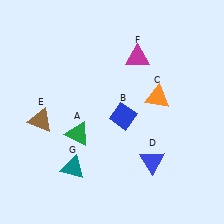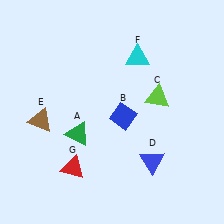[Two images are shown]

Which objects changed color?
C changed from orange to lime. F changed from magenta to cyan. G changed from teal to red.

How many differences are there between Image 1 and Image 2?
There are 3 differences between the two images.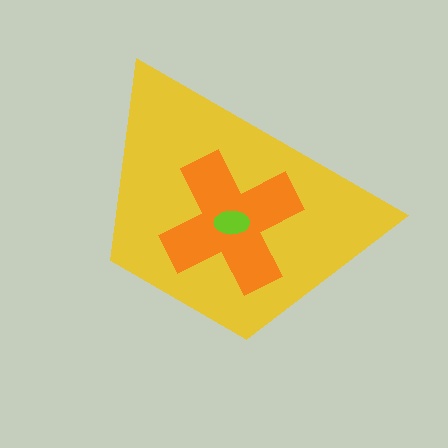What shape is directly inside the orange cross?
The lime ellipse.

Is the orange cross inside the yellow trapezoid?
Yes.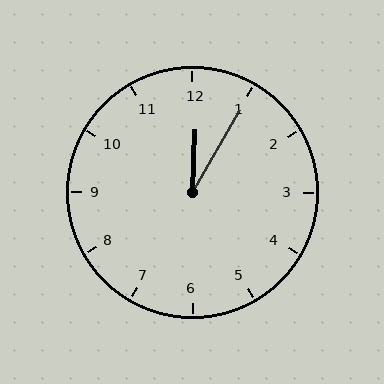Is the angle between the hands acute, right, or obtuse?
It is acute.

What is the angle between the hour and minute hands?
Approximately 28 degrees.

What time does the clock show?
12:05.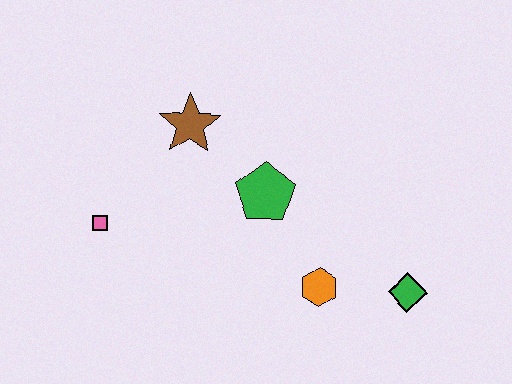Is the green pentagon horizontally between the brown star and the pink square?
No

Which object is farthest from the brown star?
The green diamond is farthest from the brown star.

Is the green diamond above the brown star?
No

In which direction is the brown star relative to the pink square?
The brown star is above the pink square.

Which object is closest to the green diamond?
The orange hexagon is closest to the green diamond.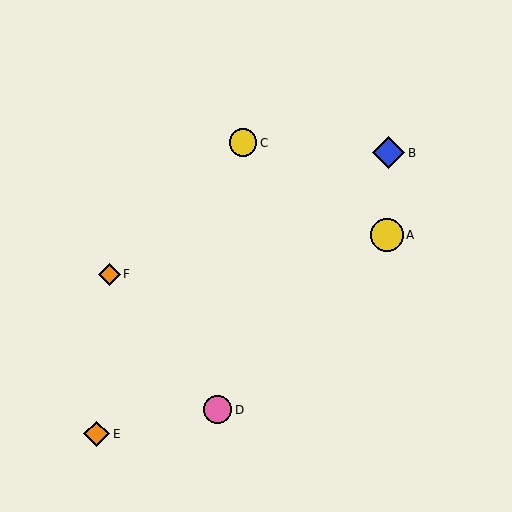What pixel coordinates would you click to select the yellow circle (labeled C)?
Click at (243, 143) to select the yellow circle C.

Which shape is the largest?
The yellow circle (labeled A) is the largest.